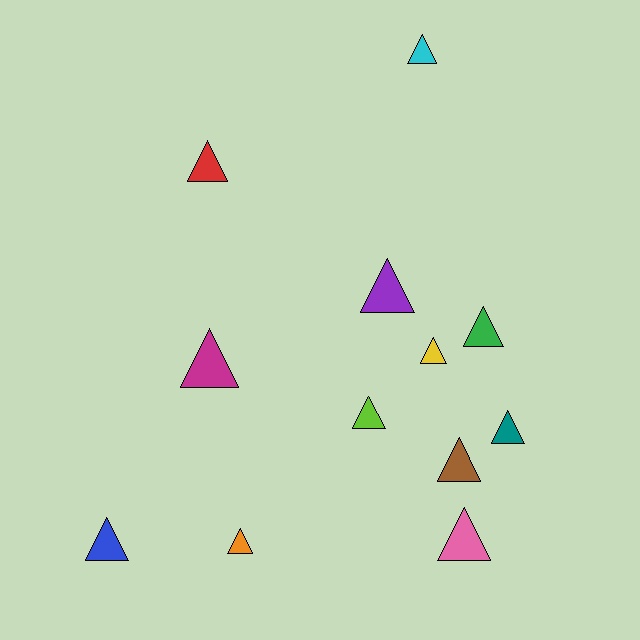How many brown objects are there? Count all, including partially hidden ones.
There is 1 brown object.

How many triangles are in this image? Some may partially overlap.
There are 12 triangles.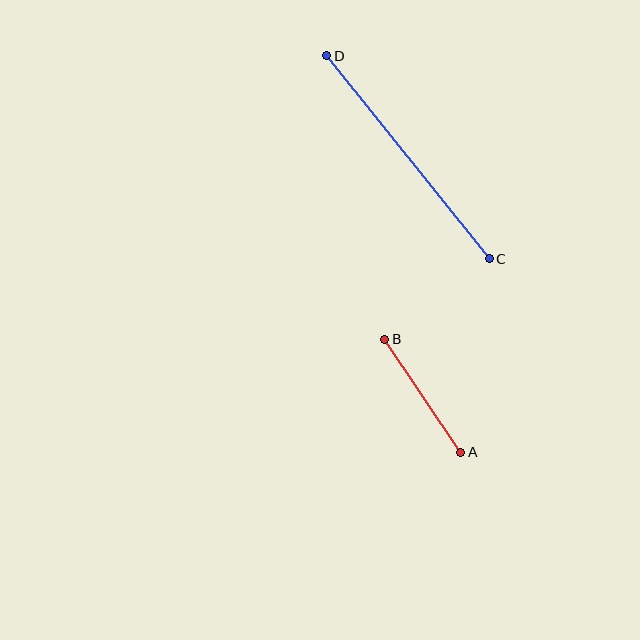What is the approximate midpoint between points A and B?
The midpoint is at approximately (423, 396) pixels.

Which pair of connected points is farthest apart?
Points C and D are farthest apart.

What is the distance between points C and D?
The distance is approximately 260 pixels.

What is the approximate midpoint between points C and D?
The midpoint is at approximately (408, 157) pixels.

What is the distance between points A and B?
The distance is approximately 136 pixels.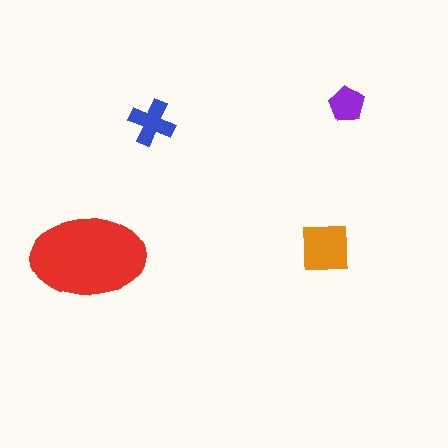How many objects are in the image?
There are 4 objects in the image.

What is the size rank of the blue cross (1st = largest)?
3rd.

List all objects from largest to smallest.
The red ellipse, the orange square, the blue cross, the purple pentagon.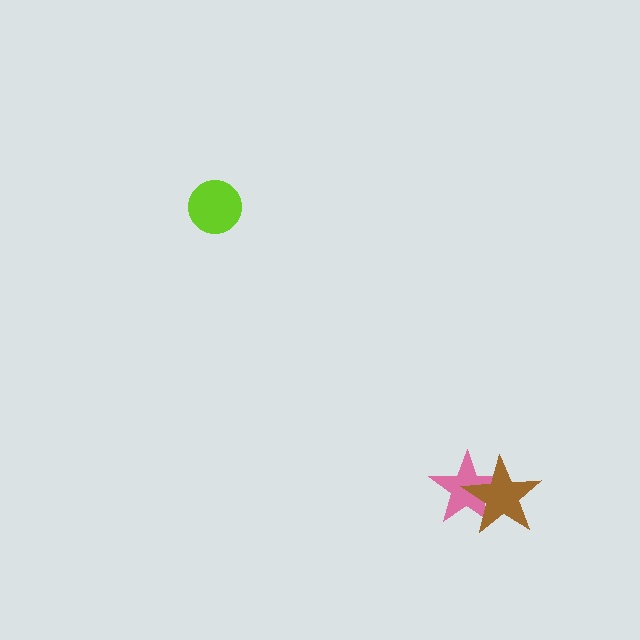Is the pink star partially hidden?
Yes, it is partially covered by another shape.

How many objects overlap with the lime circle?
0 objects overlap with the lime circle.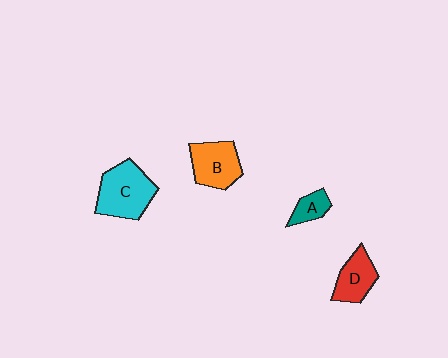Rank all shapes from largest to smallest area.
From largest to smallest: C (cyan), B (orange), D (red), A (teal).